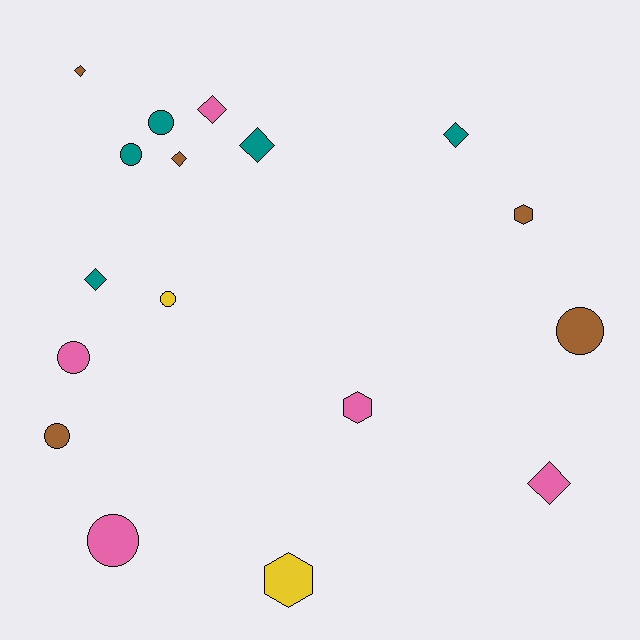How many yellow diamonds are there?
There are no yellow diamonds.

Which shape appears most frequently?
Circle, with 7 objects.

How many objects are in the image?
There are 17 objects.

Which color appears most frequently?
Pink, with 5 objects.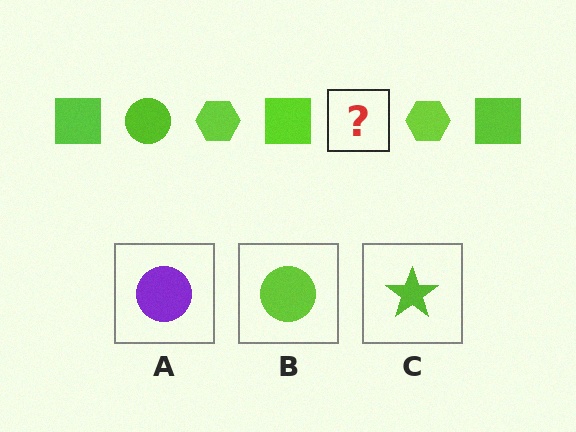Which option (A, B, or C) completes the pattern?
B.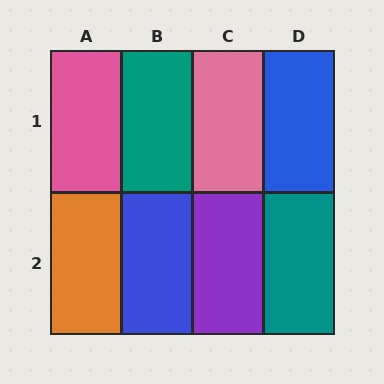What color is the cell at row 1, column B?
Teal.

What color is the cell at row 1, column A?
Pink.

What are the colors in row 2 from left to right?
Orange, blue, purple, teal.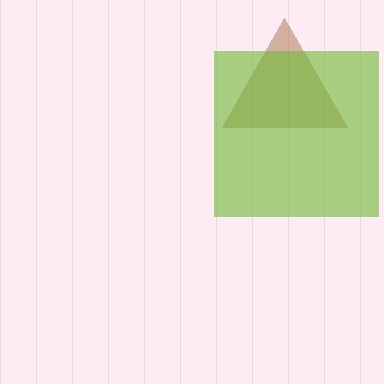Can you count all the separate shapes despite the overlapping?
Yes, there are 2 separate shapes.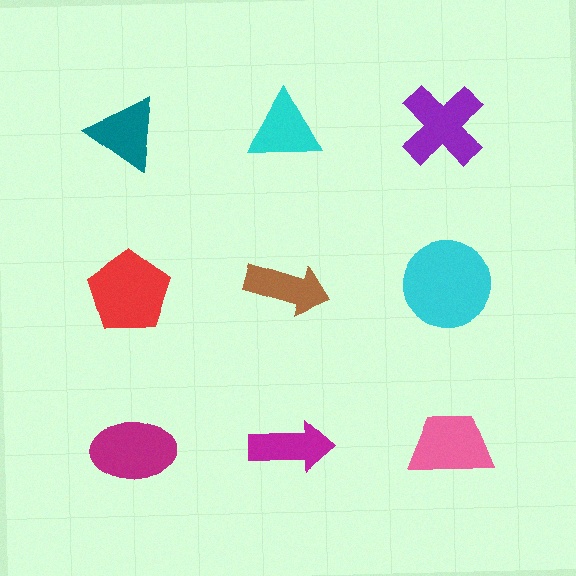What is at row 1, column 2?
A cyan triangle.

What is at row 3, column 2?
A magenta arrow.